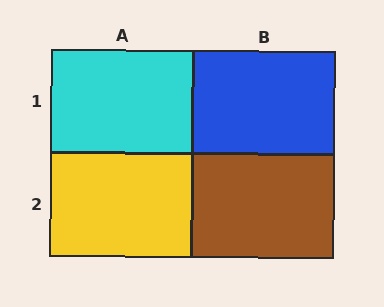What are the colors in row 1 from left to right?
Cyan, blue.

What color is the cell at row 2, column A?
Yellow.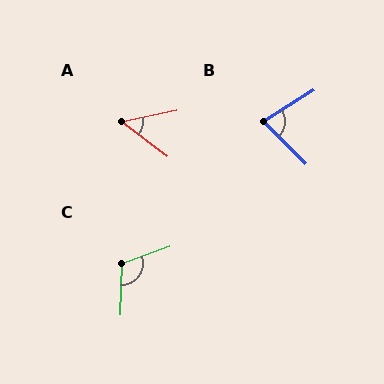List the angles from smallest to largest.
A (49°), B (76°), C (111°).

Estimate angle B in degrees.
Approximately 76 degrees.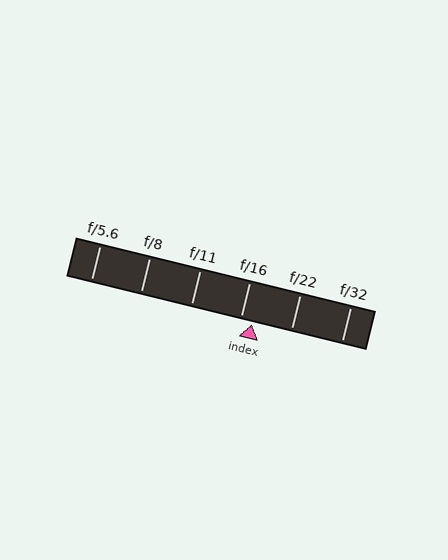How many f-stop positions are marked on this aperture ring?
There are 6 f-stop positions marked.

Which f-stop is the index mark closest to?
The index mark is closest to f/16.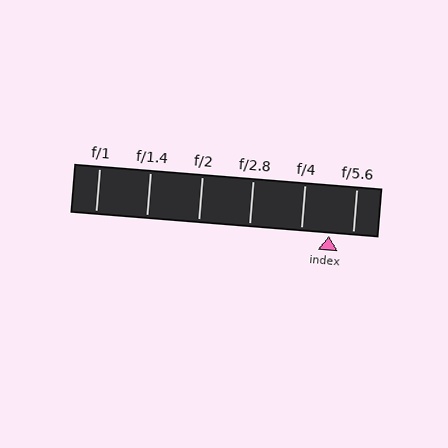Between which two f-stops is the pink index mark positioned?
The index mark is between f/4 and f/5.6.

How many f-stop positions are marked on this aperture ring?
There are 6 f-stop positions marked.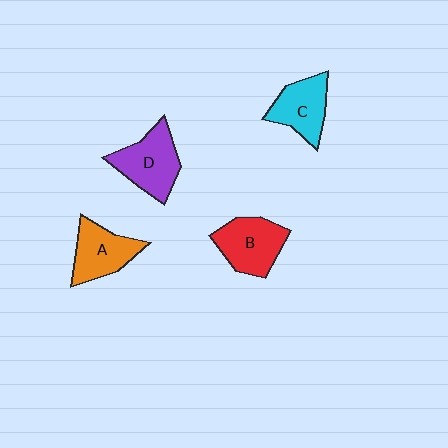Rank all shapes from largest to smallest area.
From largest to smallest: D (purple), B (red), A (orange), C (cyan).